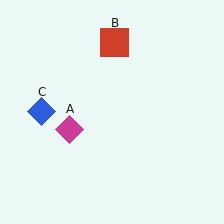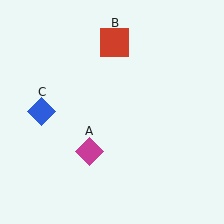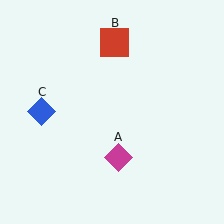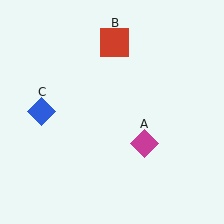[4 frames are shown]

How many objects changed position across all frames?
1 object changed position: magenta diamond (object A).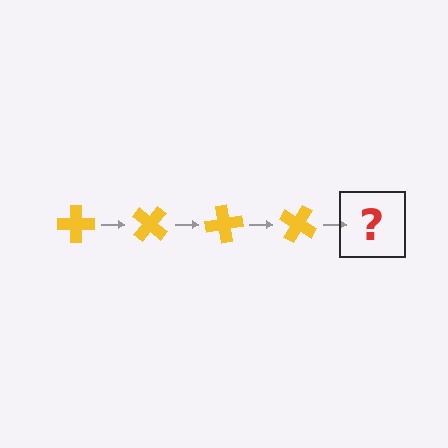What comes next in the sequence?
The next element should be a yellow cross rotated 160 degrees.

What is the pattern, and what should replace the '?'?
The pattern is that the cross rotates 40 degrees each step. The '?' should be a yellow cross rotated 160 degrees.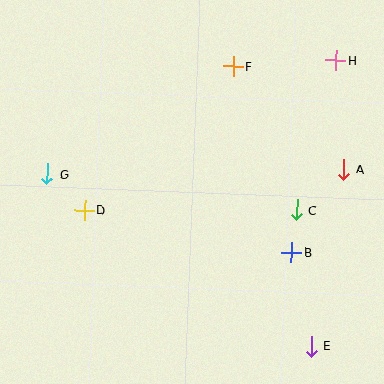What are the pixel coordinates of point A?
Point A is at (344, 169).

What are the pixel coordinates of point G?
Point G is at (47, 174).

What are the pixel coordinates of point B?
Point B is at (291, 252).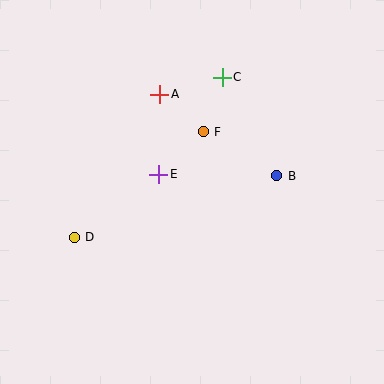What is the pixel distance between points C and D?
The distance between C and D is 218 pixels.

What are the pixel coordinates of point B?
Point B is at (277, 176).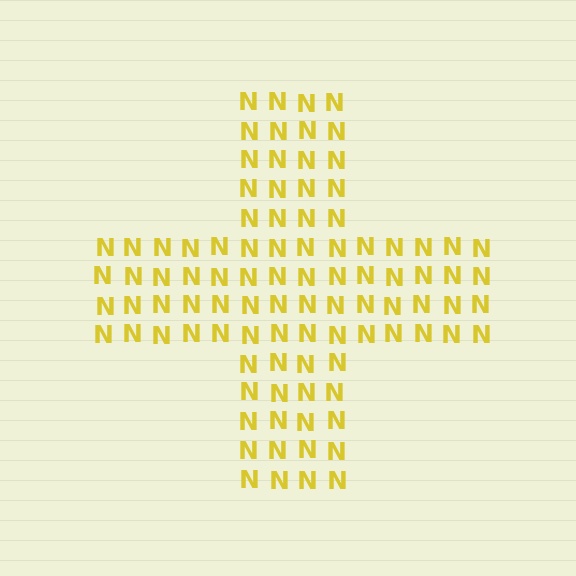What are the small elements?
The small elements are letter N's.